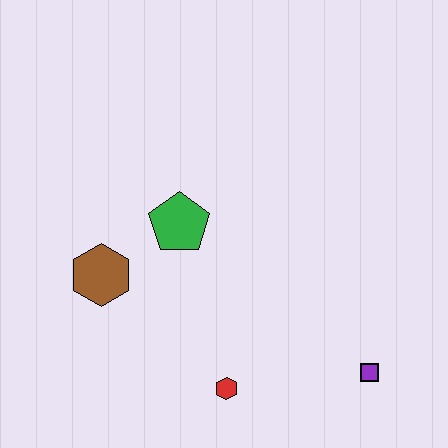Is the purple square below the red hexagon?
No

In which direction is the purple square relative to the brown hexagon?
The purple square is to the right of the brown hexagon.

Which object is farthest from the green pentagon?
The purple square is farthest from the green pentagon.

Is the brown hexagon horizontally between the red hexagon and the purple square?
No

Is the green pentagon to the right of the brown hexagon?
Yes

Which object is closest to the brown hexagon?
The green pentagon is closest to the brown hexagon.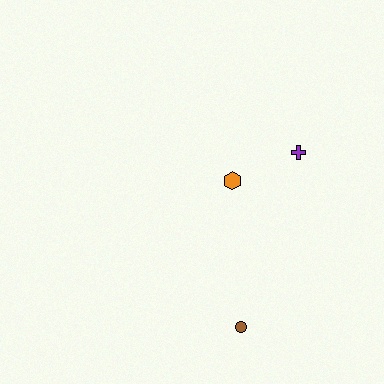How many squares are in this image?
There are no squares.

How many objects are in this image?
There are 3 objects.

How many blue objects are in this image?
There are no blue objects.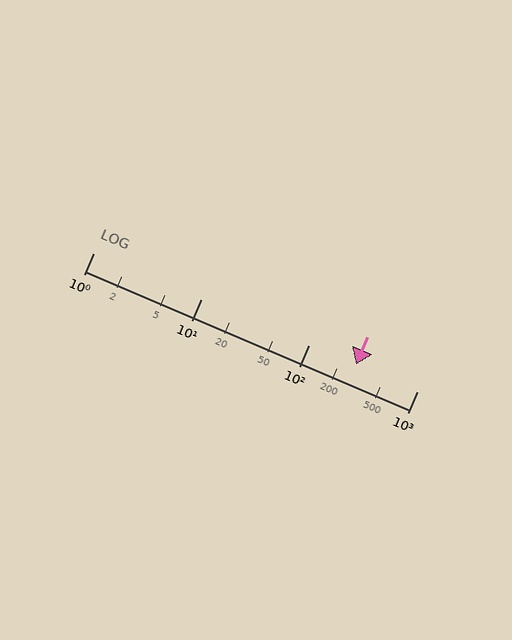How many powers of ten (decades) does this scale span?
The scale spans 3 decades, from 1 to 1000.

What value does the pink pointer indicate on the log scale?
The pointer indicates approximately 270.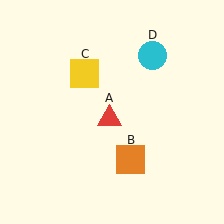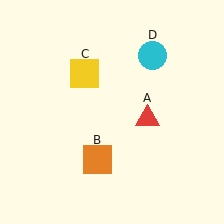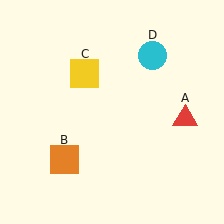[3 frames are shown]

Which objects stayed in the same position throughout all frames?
Yellow square (object C) and cyan circle (object D) remained stationary.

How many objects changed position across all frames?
2 objects changed position: red triangle (object A), orange square (object B).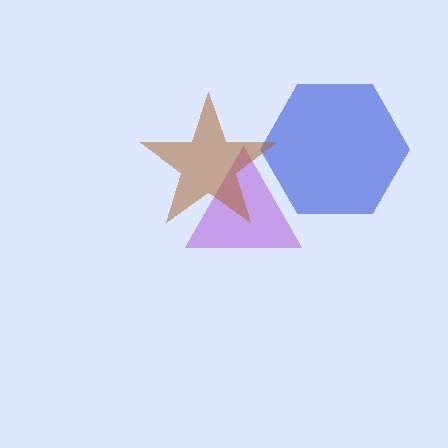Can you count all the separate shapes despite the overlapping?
Yes, there are 3 separate shapes.